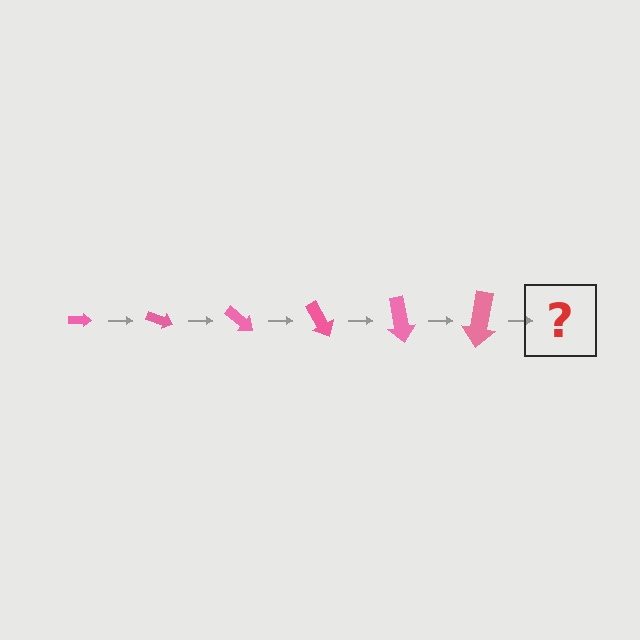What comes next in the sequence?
The next element should be an arrow, larger than the previous one and rotated 120 degrees from the start.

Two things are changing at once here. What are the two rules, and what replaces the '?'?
The two rules are that the arrow grows larger each step and it rotates 20 degrees each step. The '?' should be an arrow, larger than the previous one and rotated 120 degrees from the start.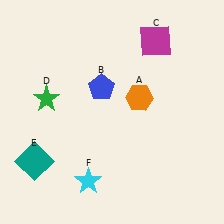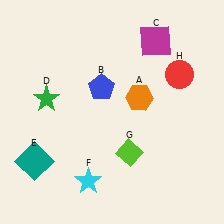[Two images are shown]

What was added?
A lime diamond (G), a red circle (H) were added in Image 2.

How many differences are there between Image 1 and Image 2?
There are 2 differences between the two images.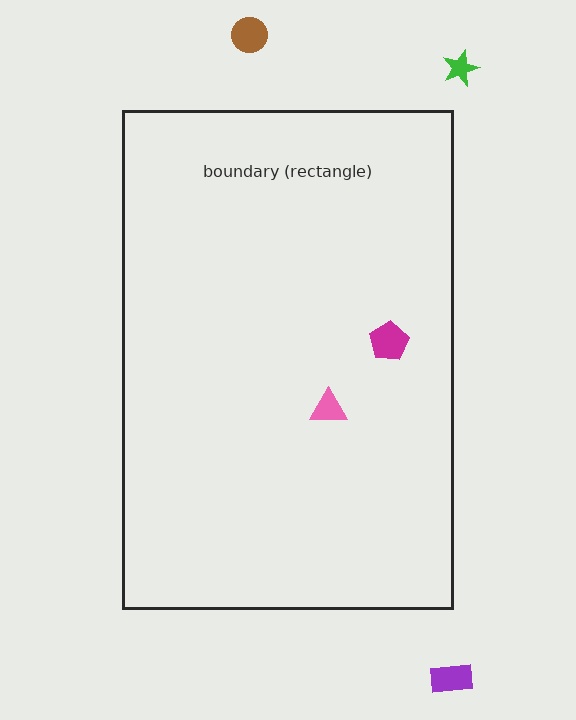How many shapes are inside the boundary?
2 inside, 3 outside.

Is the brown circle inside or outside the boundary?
Outside.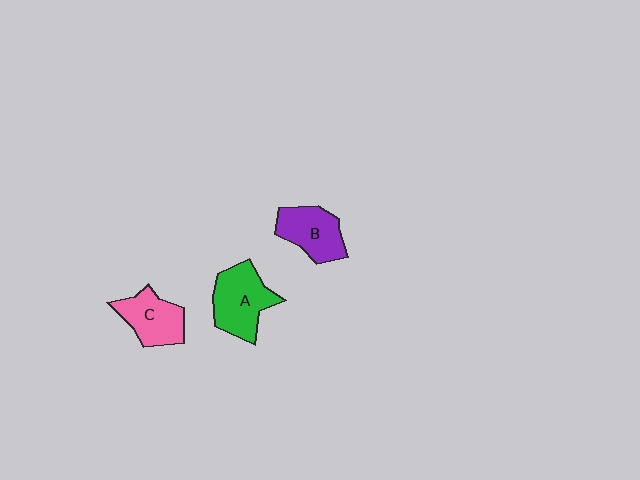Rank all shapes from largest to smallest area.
From largest to smallest: A (green), B (purple), C (pink).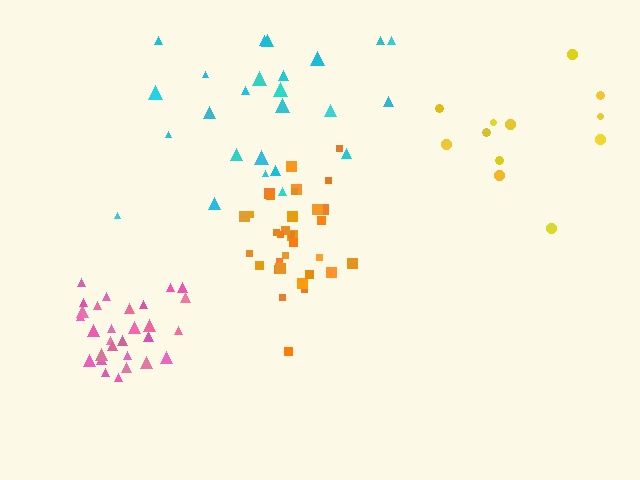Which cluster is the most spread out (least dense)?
Yellow.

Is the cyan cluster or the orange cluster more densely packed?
Orange.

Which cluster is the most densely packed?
Pink.